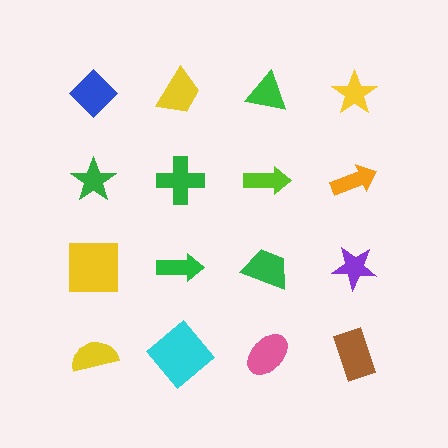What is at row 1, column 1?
A blue diamond.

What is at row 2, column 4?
An orange arrow.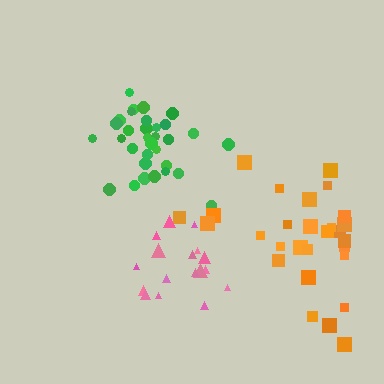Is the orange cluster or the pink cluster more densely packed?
Pink.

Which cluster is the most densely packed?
Green.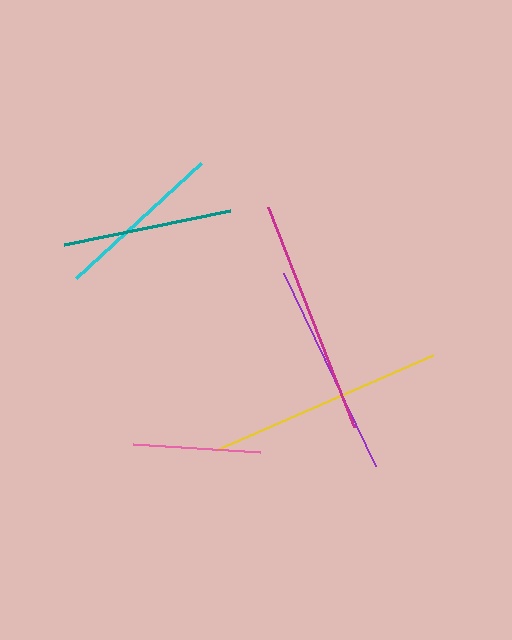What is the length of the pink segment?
The pink segment is approximately 127 pixels long.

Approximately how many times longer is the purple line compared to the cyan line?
The purple line is approximately 1.3 times the length of the cyan line.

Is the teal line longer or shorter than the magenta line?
The magenta line is longer than the teal line.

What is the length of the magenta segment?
The magenta segment is approximately 237 pixels long.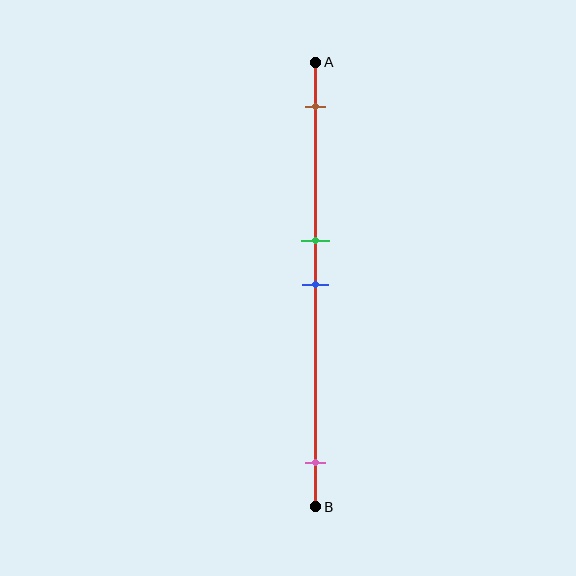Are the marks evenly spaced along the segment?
No, the marks are not evenly spaced.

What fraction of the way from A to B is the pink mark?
The pink mark is approximately 90% (0.9) of the way from A to B.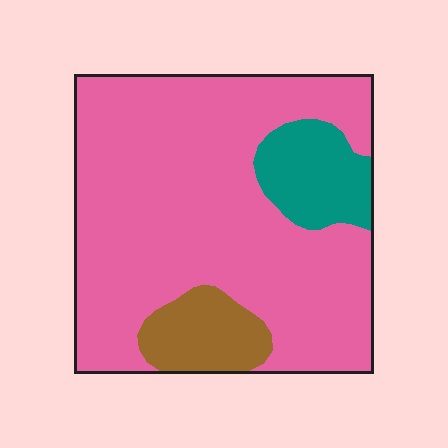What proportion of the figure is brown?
Brown covers about 10% of the figure.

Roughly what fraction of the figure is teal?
Teal takes up less than a quarter of the figure.